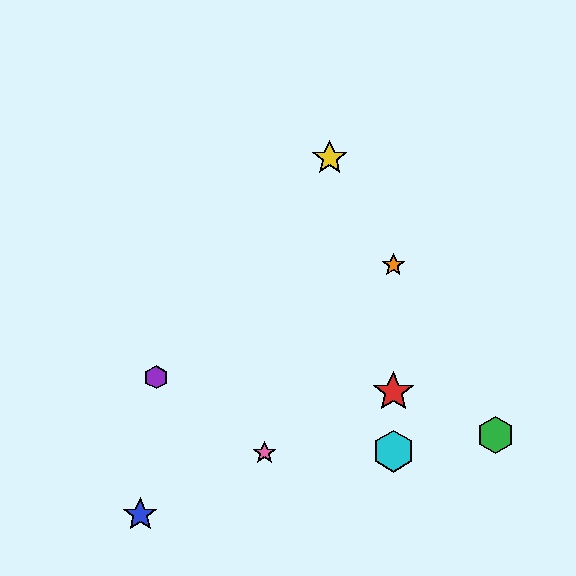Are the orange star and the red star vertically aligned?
Yes, both are at x≈393.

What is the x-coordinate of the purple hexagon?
The purple hexagon is at x≈156.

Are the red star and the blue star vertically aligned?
No, the red star is at x≈393 and the blue star is at x≈140.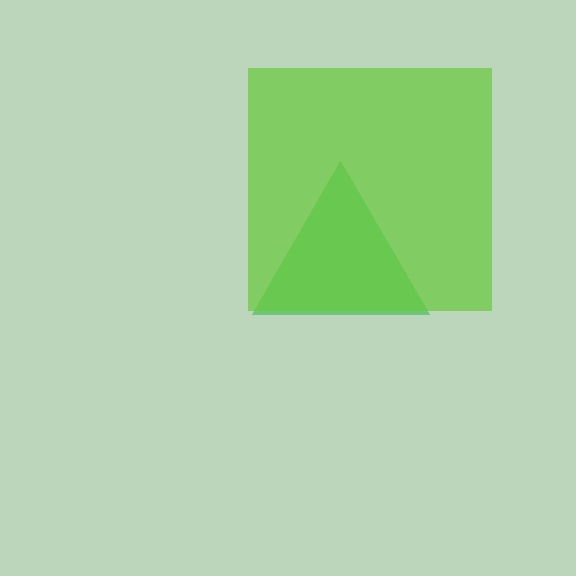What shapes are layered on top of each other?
The layered shapes are: a green triangle, a lime square.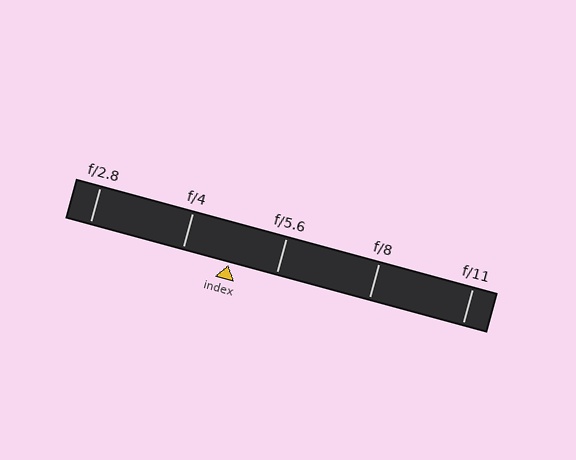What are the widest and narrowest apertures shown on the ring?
The widest aperture shown is f/2.8 and the narrowest is f/11.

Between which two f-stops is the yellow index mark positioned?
The index mark is between f/4 and f/5.6.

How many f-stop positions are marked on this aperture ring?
There are 5 f-stop positions marked.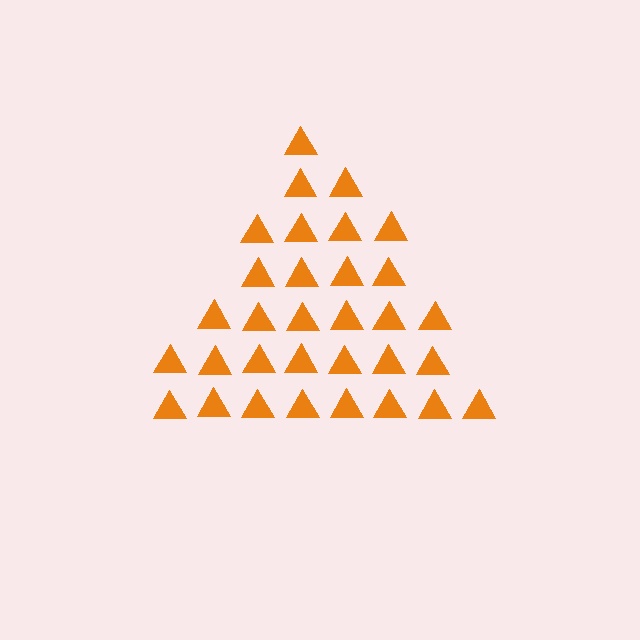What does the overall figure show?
The overall figure shows a triangle.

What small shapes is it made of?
It is made of small triangles.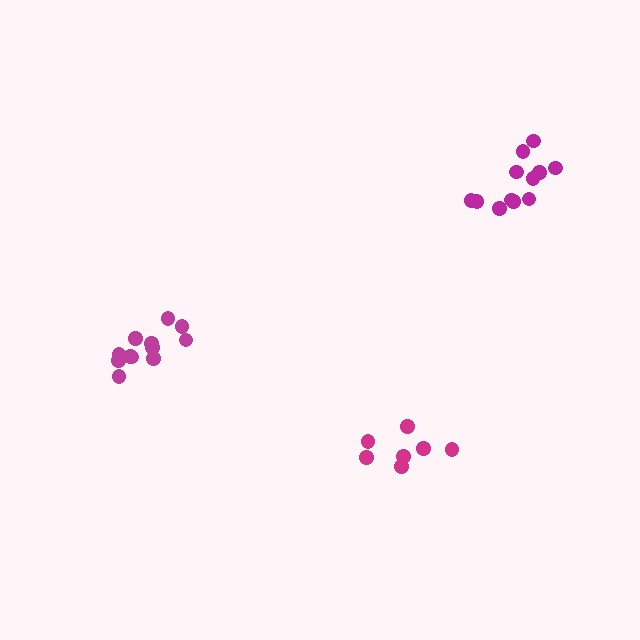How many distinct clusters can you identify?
There are 3 distinct clusters.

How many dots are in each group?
Group 1: 12 dots, Group 2: 7 dots, Group 3: 12 dots (31 total).